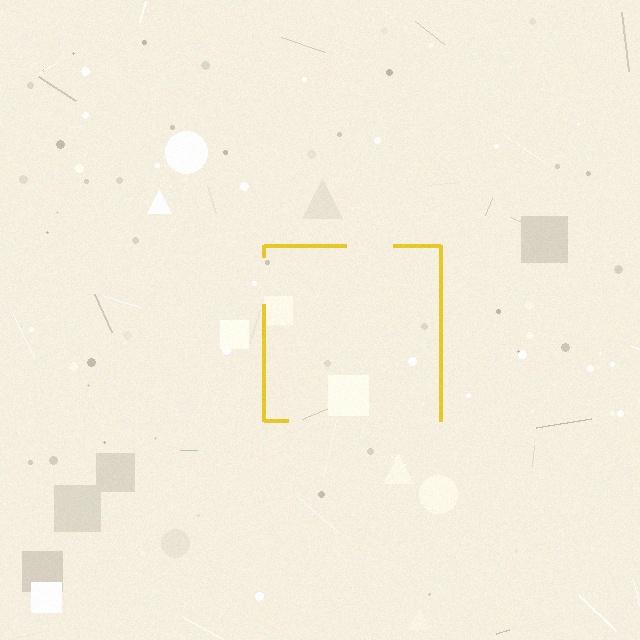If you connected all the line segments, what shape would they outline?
They would outline a square.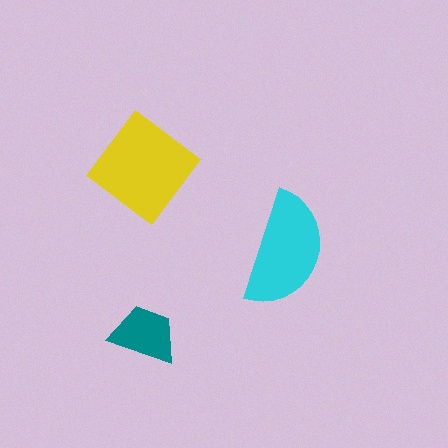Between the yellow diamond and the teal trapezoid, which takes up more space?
The yellow diamond.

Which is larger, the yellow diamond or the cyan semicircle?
The yellow diamond.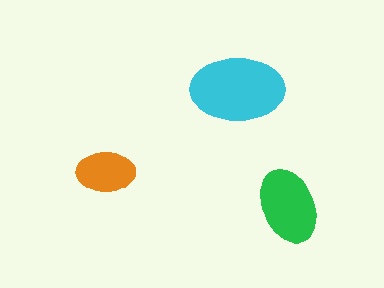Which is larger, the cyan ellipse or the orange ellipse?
The cyan one.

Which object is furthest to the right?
The green ellipse is rightmost.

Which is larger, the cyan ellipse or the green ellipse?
The cyan one.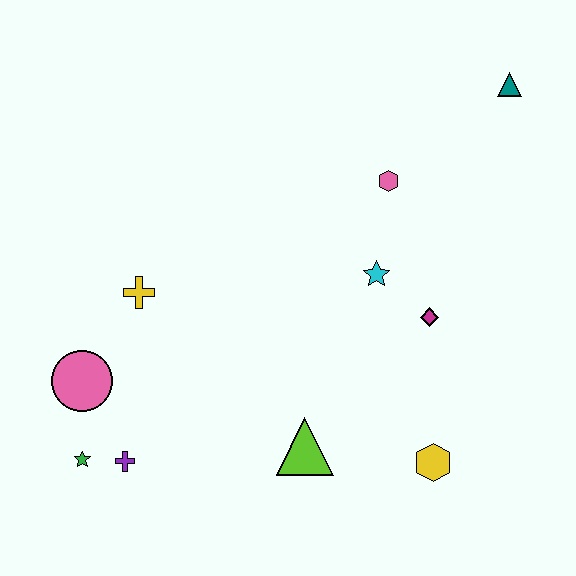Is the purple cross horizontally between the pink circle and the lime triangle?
Yes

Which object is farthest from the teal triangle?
The green star is farthest from the teal triangle.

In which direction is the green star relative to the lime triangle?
The green star is to the left of the lime triangle.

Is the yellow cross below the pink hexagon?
Yes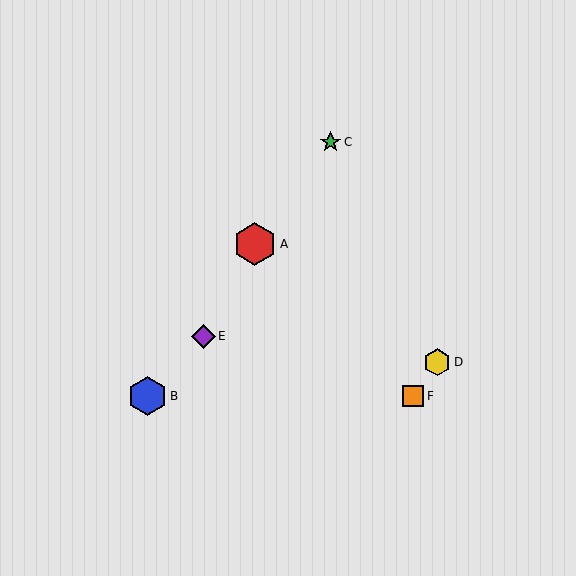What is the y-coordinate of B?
Object B is at y≈396.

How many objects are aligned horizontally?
2 objects (B, F) are aligned horizontally.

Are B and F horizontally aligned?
Yes, both are at y≈396.